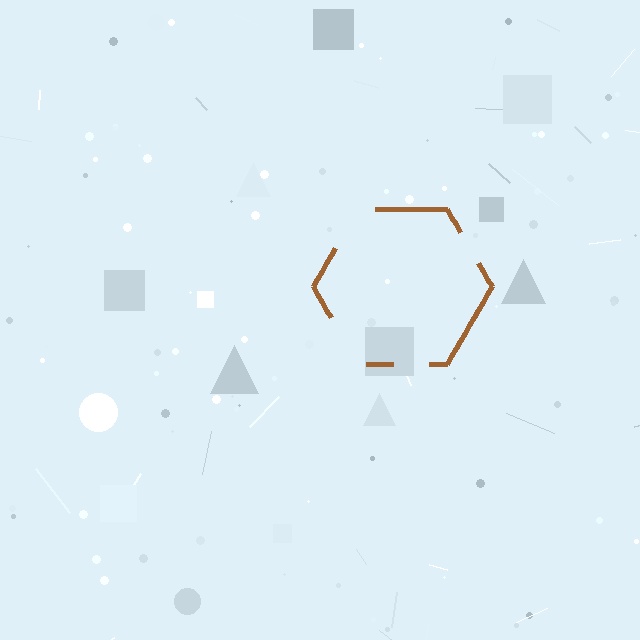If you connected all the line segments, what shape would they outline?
They would outline a hexagon.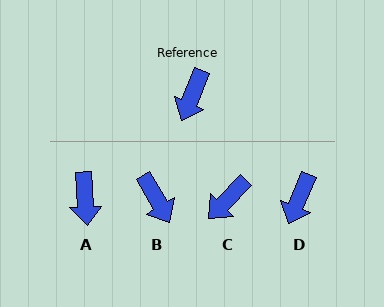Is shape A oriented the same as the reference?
No, it is off by about 26 degrees.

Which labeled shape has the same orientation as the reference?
D.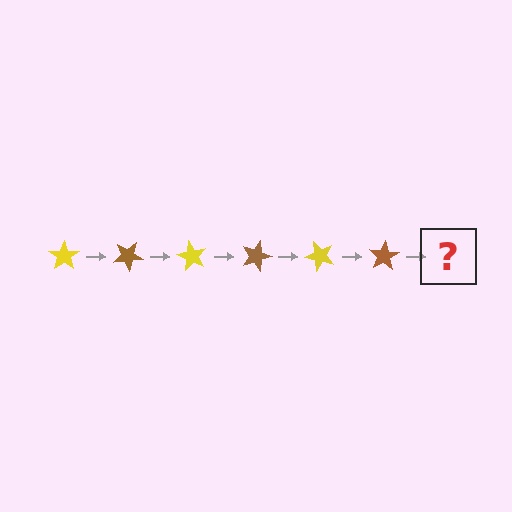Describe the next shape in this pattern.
It should be a yellow star, rotated 180 degrees from the start.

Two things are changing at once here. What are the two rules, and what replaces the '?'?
The two rules are that it rotates 30 degrees each step and the color cycles through yellow and brown. The '?' should be a yellow star, rotated 180 degrees from the start.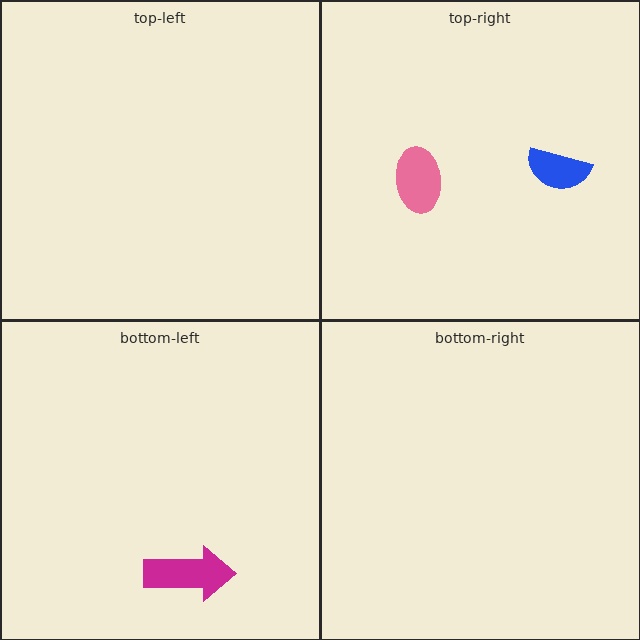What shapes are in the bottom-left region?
The magenta arrow.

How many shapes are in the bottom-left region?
1.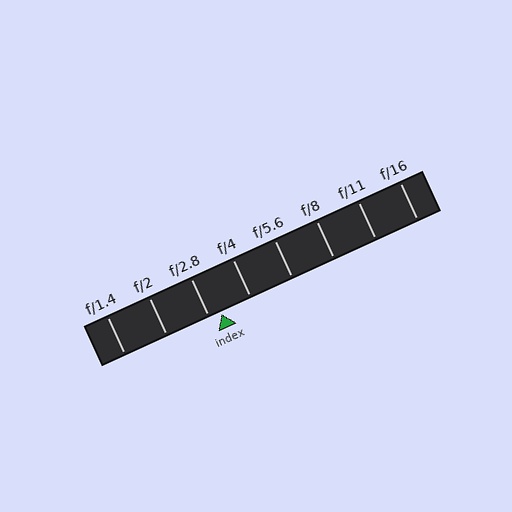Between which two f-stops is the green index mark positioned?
The index mark is between f/2.8 and f/4.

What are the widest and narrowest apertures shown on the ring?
The widest aperture shown is f/1.4 and the narrowest is f/16.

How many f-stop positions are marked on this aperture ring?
There are 8 f-stop positions marked.